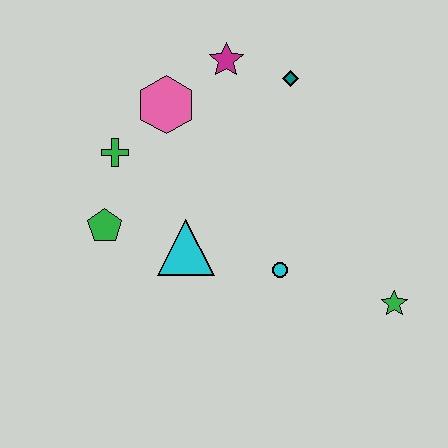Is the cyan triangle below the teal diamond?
Yes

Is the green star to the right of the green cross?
Yes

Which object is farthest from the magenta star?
The green star is farthest from the magenta star.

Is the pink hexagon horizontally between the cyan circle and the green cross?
Yes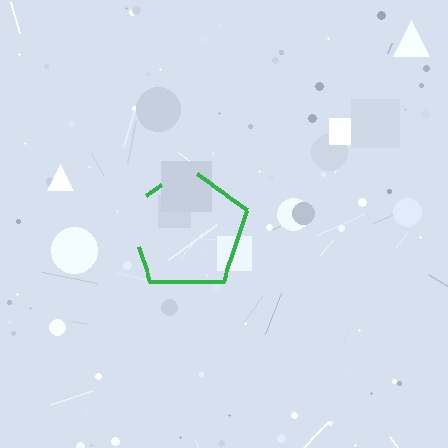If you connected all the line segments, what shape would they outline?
They would outline a pentagon.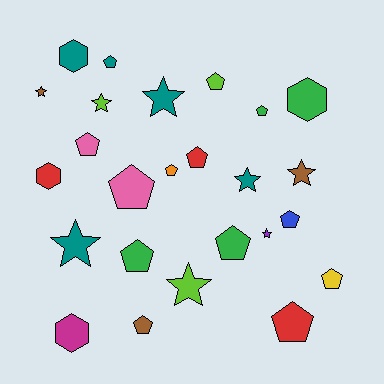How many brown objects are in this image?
There are 3 brown objects.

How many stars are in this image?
There are 8 stars.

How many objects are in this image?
There are 25 objects.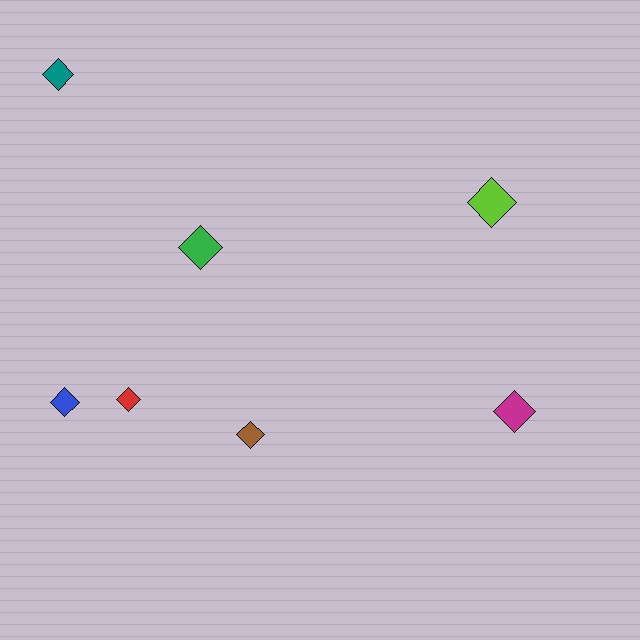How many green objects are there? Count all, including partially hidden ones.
There is 1 green object.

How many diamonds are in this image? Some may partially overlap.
There are 7 diamonds.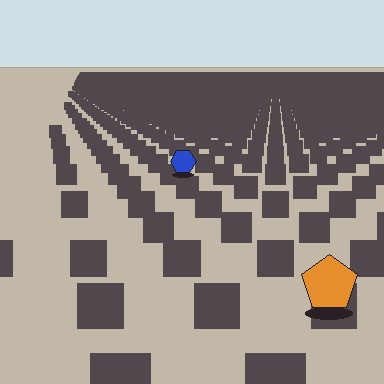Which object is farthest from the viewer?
The blue hexagon is farthest from the viewer. It appears smaller and the ground texture around it is denser.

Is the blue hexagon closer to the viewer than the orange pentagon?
No. The orange pentagon is closer — you can tell from the texture gradient: the ground texture is coarser near it.